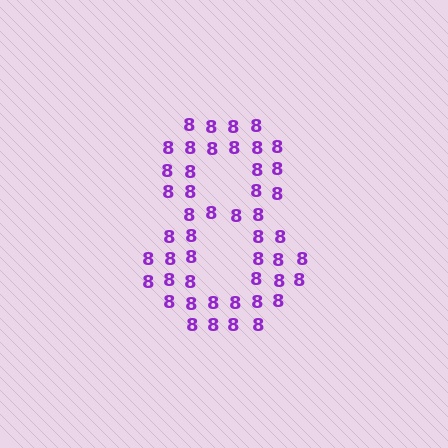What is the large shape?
The large shape is the digit 8.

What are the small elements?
The small elements are digit 8's.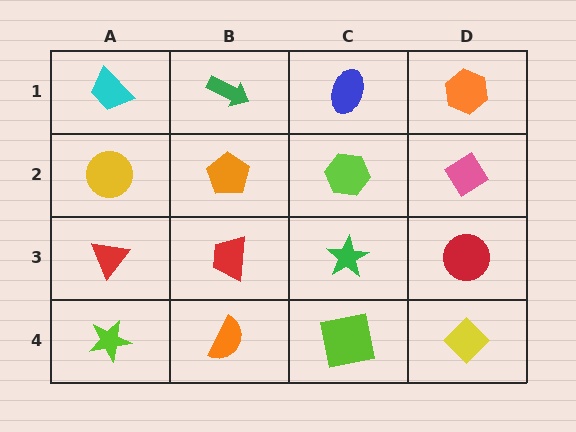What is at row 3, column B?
A red trapezoid.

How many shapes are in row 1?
4 shapes.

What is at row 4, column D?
A yellow diamond.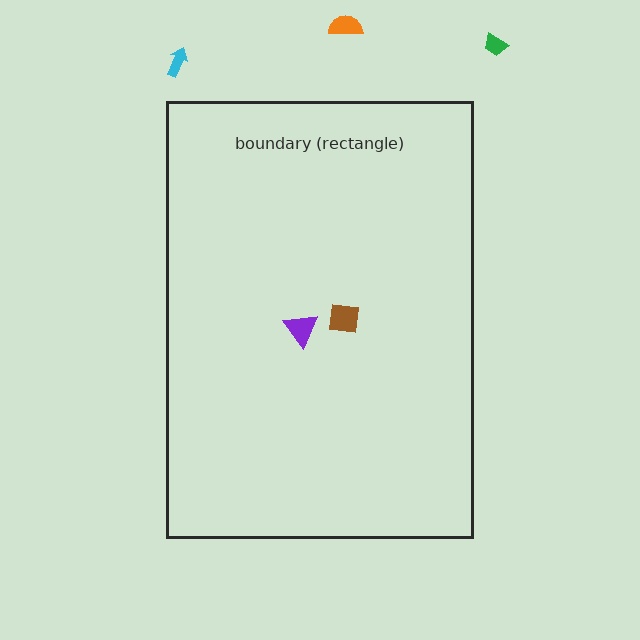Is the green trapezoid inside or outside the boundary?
Outside.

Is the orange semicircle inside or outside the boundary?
Outside.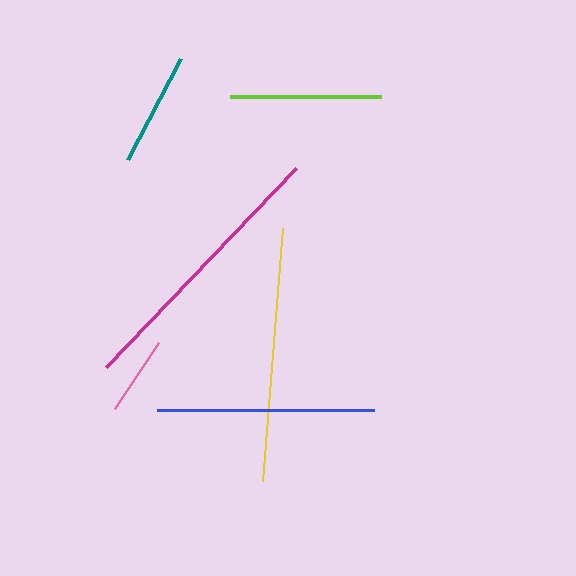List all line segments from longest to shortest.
From longest to shortest: magenta, yellow, blue, lime, teal, pink.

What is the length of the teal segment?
The teal segment is approximately 114 pixels long.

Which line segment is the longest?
The magenta line is the longest at approximately 275 pixels.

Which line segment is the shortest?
The pink line is the shortest at approximately 80 pixels.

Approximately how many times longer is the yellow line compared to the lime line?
The yellow line is approximately 1.7 times the length of the lime line.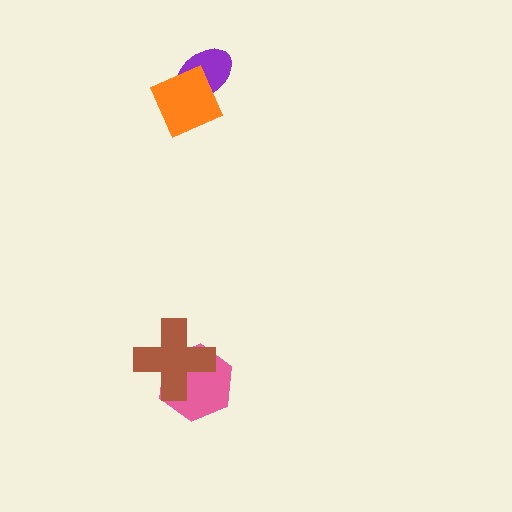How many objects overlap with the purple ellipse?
1 object overlaps with the purple ellipse.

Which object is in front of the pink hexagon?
The brown cross is in front of the pink hexagon.